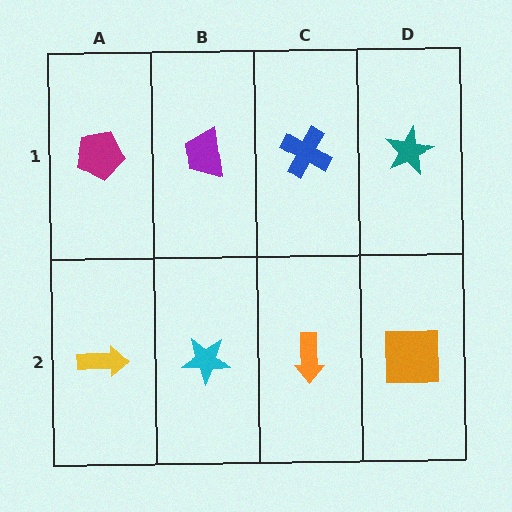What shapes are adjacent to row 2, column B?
A purple trapezoid (row 1, column B), a yellow arrow (row 2, column A), an orange arrow (row 2, column C).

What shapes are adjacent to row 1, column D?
An orange square (row 2, column D), a blue cross (row 1, column C).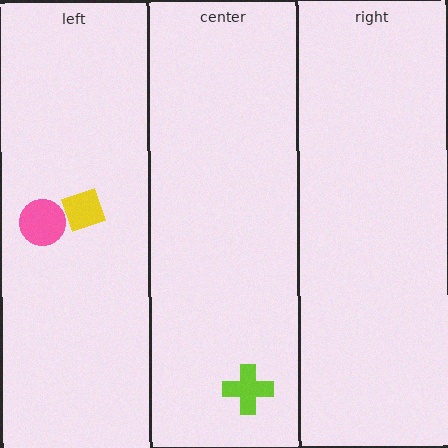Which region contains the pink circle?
The left region.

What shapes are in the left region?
The pink circle, the yellow diamond.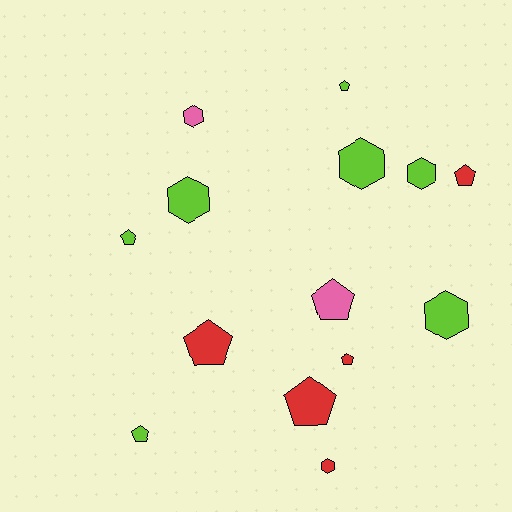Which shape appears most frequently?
Pentagon, with 8 objects.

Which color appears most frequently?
Lime, with 7 objects.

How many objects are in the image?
There are 14 objects.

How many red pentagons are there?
There are 4 red pentagons.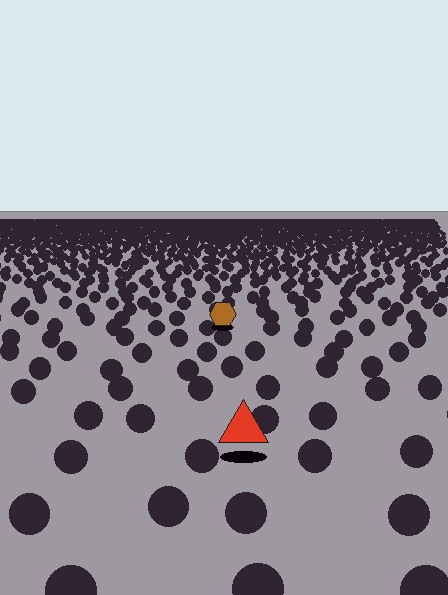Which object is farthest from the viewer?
The brown hexagon is farthest from the viewer. It appears smaller and the ground texture around it is denser.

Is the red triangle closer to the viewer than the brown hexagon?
Yes. The red triangle is closer — you can tell from the texture gradient: the ground texture is coarser near it.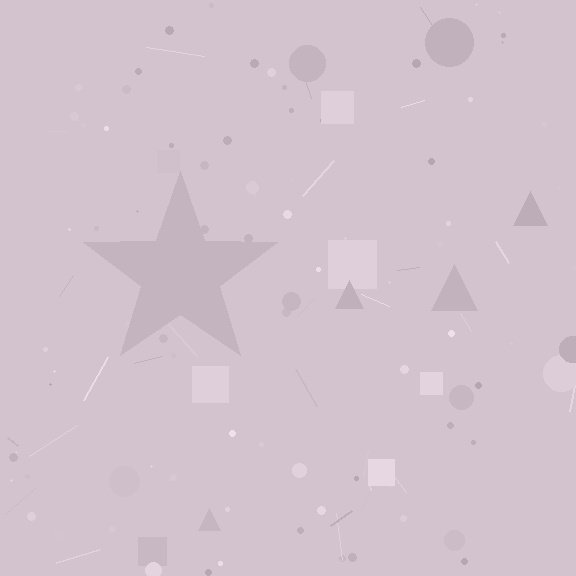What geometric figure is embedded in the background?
A star is embedded in the background.